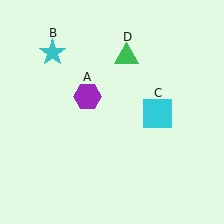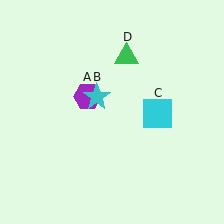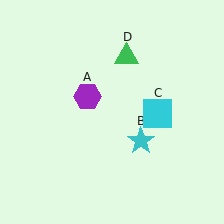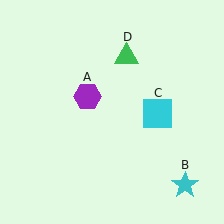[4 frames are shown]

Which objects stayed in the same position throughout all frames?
Purple hexagon (object A) and cyan square (object C) and green triangle (object D) remained stationary.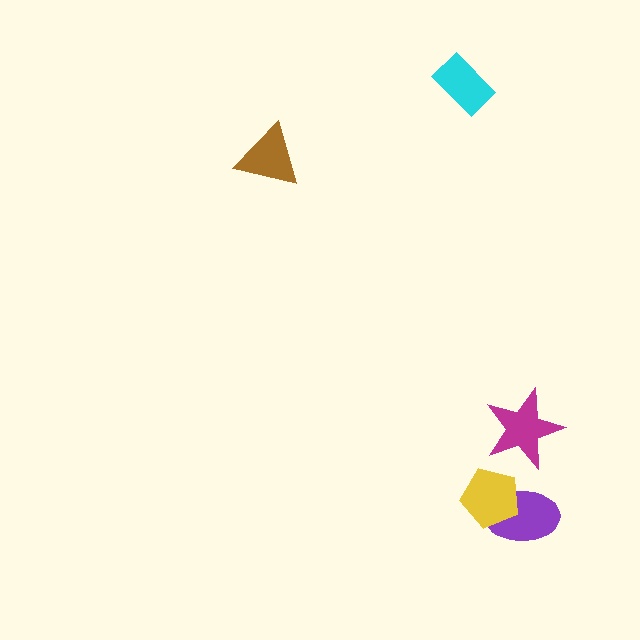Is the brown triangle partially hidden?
No, no other shape covers it.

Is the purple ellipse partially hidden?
Yes, it is partially covered by another shape.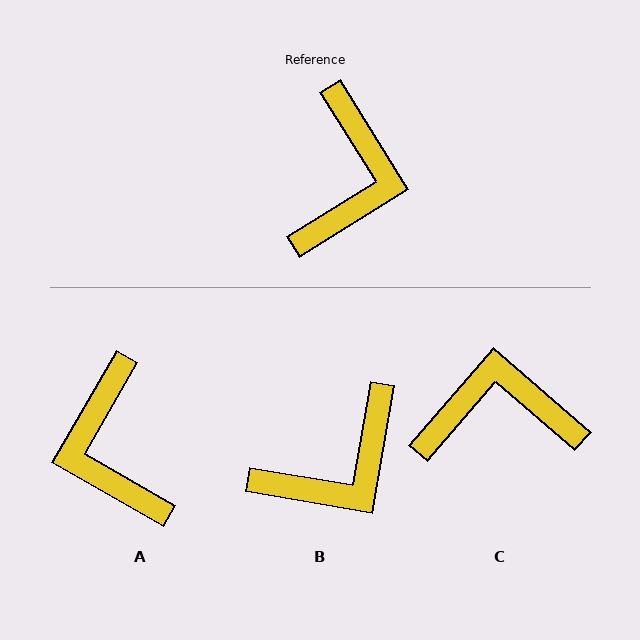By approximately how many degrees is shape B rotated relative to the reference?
Approximately 41 degrees clockwise.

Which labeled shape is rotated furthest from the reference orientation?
A, about 152 degrees away.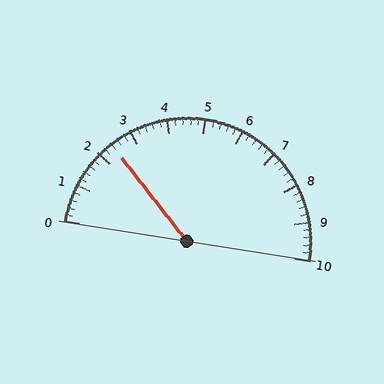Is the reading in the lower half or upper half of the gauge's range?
The reading is in the lower half of the range (0 to 10).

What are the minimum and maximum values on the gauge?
The gauge ranges from 0 to 10.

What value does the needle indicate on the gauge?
The needle indicates approximately 2.4.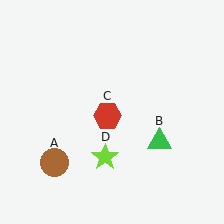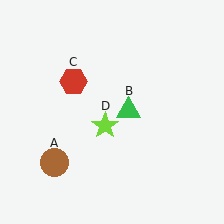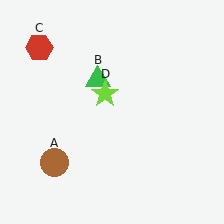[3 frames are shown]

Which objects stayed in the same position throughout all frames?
Brown circle (object A) remained stationary.